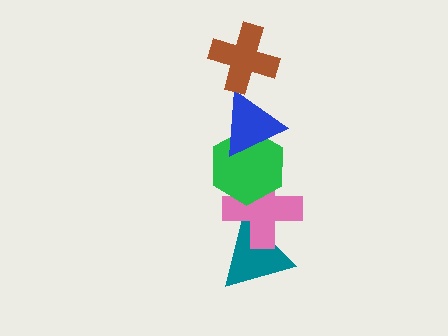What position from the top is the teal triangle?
The teal triangle is 5th from the top.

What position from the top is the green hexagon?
The green hexagon is 3rd from the top.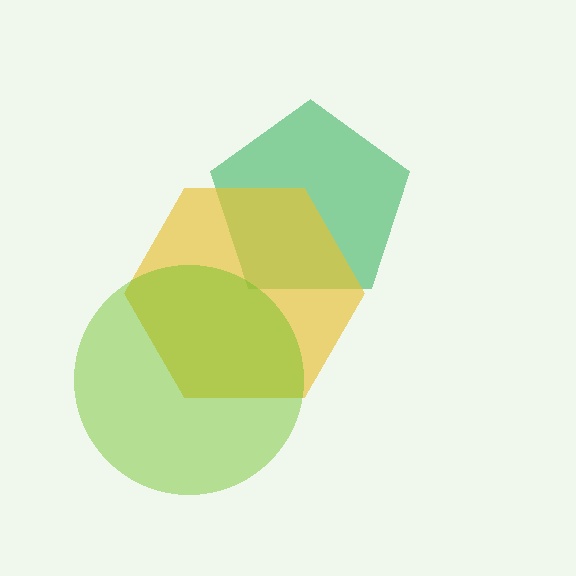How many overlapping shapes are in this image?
There are 3 overlapping shapes in the image.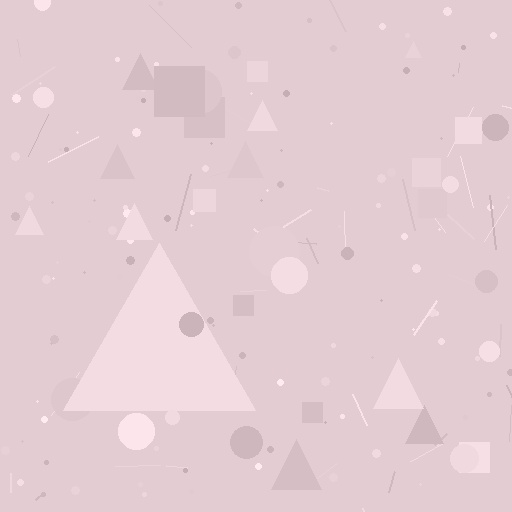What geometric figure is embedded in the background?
A triangle is embedded in the background.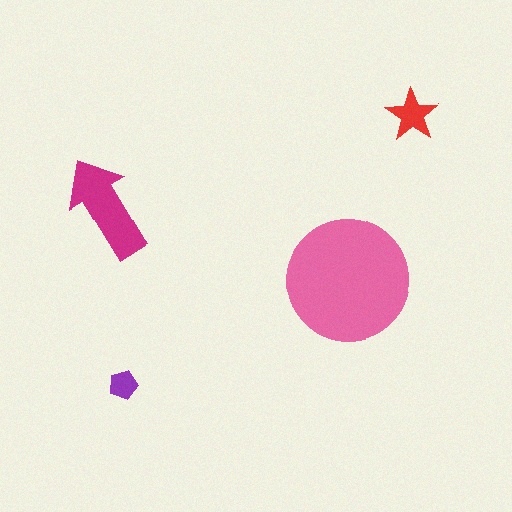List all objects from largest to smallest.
The pink circle, the magenta arrow, the red star, the purple pentagon.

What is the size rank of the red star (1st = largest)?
3rd.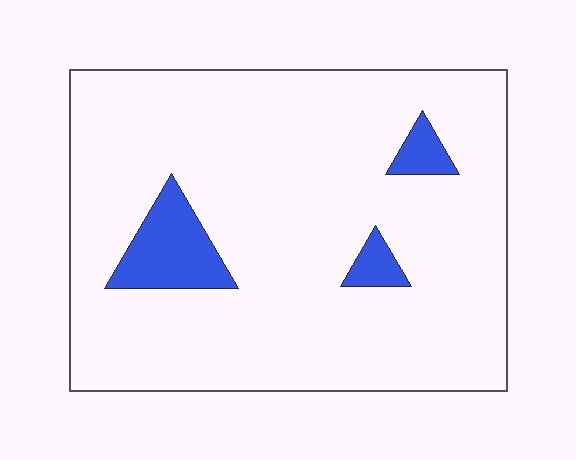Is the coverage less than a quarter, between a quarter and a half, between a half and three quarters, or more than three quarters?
Less than a quarter.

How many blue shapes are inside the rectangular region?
3.